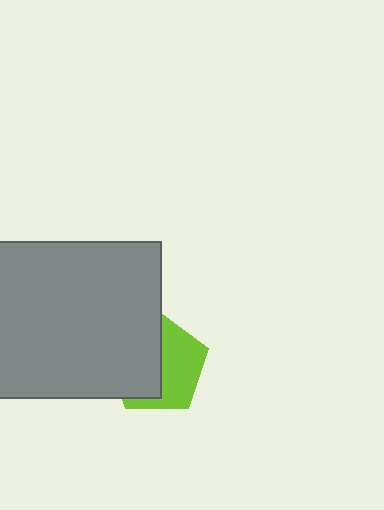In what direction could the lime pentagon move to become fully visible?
The lime pentagon could move right. That would shift it out from behind the gray rectangle entirely.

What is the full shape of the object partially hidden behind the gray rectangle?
The partially hidden object is a lime pentagon.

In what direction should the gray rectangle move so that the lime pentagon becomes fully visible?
The gray rectangle should move left. That is the shortest direction to clear the overlap and leave the lime pentagon fully visible.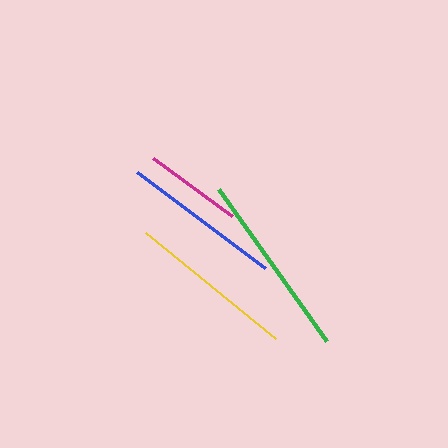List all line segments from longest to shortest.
From longest to shortest: green, yellow, blue, magenta.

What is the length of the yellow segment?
The yellow segment is approximately 168 pixels long.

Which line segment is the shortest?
The magenta line is the shortest at approximately 98 pixels.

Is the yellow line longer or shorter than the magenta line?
The yellow line is longer than the magenta line.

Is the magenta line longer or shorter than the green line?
The green line is longer than the magenta line.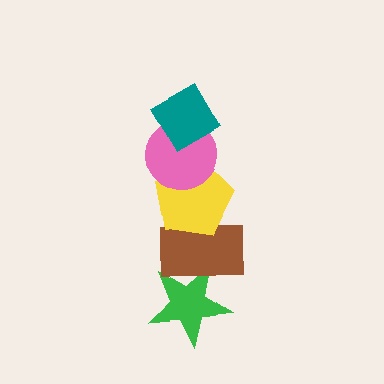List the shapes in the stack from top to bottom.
From top to bottom: the teal diamond, the pink circle, the yellow pentagon, the brown rectangle, the green star.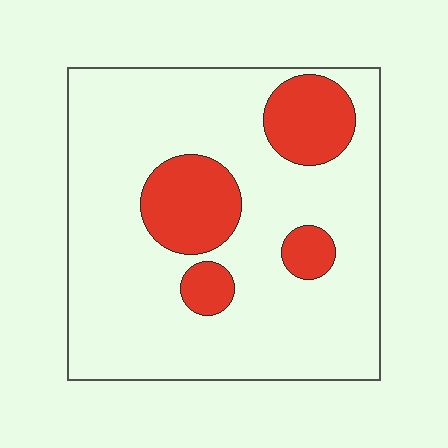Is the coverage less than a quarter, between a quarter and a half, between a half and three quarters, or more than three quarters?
Less than a quarter.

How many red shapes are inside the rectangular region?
4.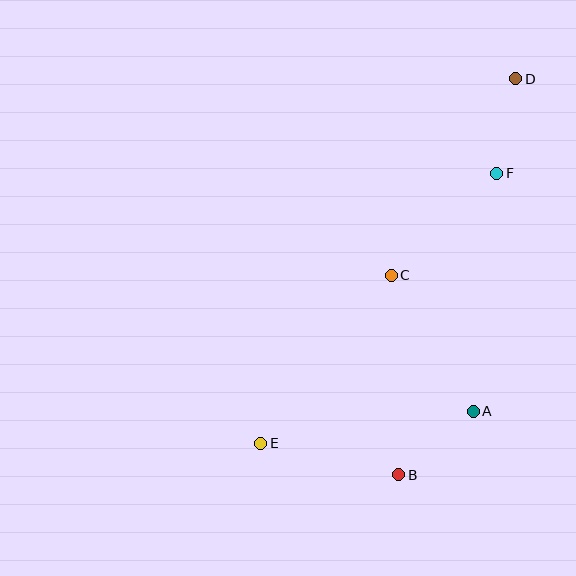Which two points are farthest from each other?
Points D and E are farthest from each other.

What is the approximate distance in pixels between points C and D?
The distance between C and D is approximately 233 pixels.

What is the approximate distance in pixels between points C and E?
The distance between C and E is approximately 213 pixels.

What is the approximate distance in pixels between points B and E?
The distance between B and E is approximately 141 pixels.